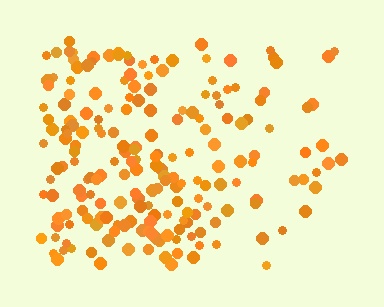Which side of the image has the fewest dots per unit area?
The right.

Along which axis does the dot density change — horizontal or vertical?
Horizontal.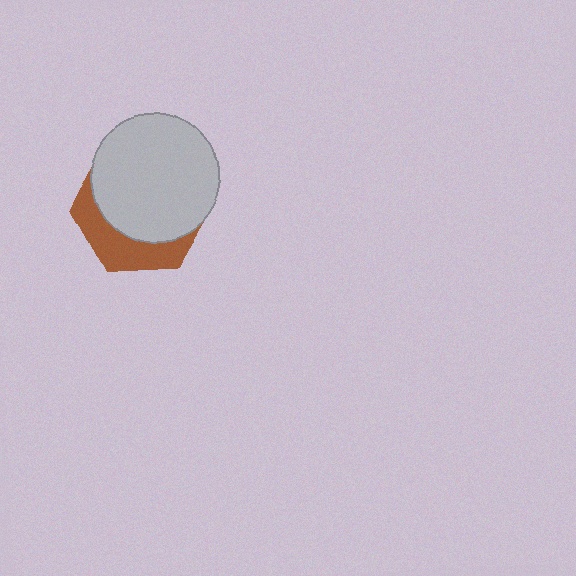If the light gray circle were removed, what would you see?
You would see the complete brown hexagon.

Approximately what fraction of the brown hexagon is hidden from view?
Roughly 68% of the brown hexagon is hidden behind the light gray circle.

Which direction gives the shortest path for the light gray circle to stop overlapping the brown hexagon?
Moving up gives the shortest separation.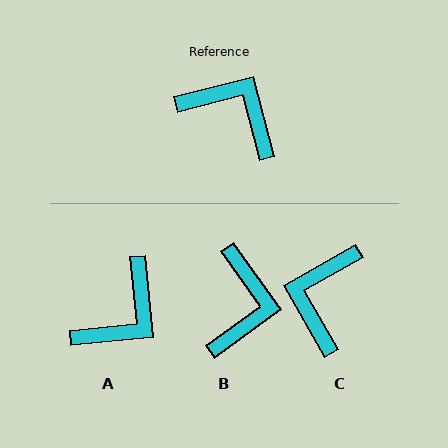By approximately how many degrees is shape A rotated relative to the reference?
Approximately 99 degrees clockwise.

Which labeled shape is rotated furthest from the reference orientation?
C, about 105 degrees away.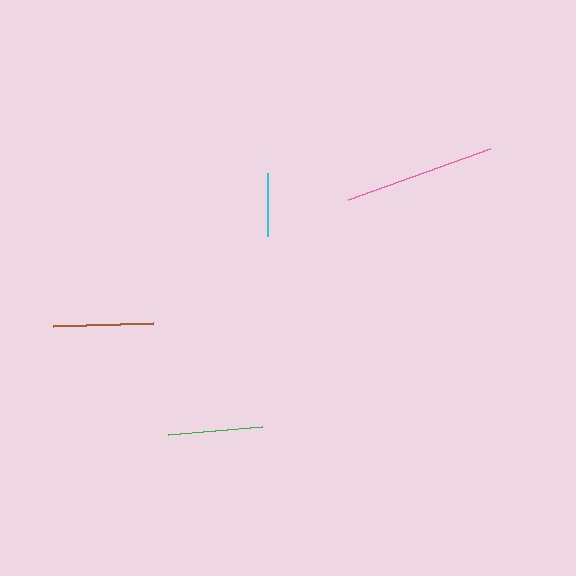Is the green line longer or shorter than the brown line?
The brown line is longer than the green line.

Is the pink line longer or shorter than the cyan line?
The pink line is longer than the cyan line.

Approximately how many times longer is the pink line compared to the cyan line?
The pink line is approximately 2.4 times the length of the cyan line.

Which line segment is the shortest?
The cyan line is the shortest at approximately 63 pixels.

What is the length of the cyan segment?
The cyan segment is approximately 63 pixels long.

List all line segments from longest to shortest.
From longest to shortest: pink, brown, green, cyan.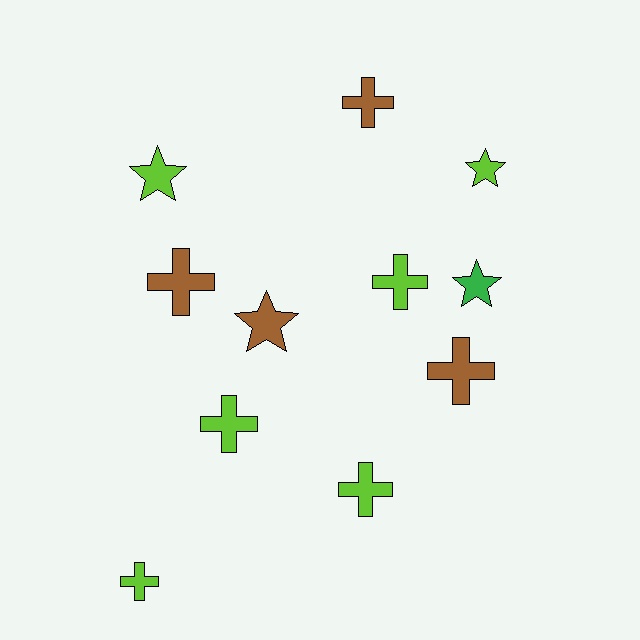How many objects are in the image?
There are 11 objects.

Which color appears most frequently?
Lime, with 6 objects.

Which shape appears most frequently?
Cross, with 7 objects.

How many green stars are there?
There is 1 green star.